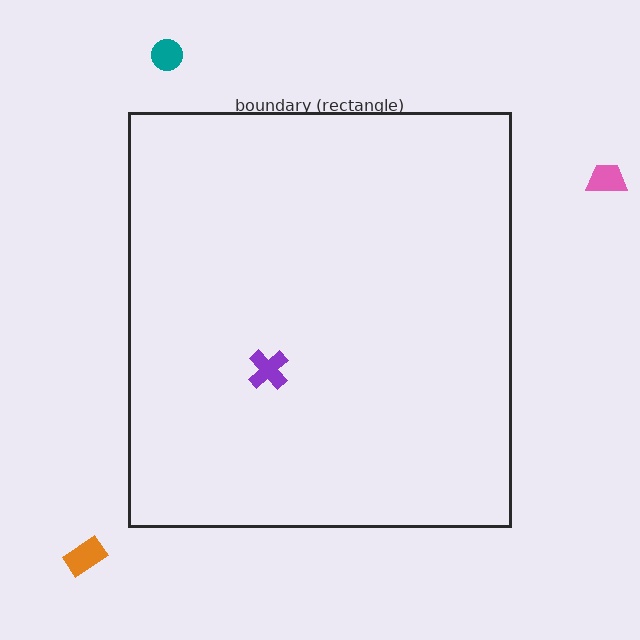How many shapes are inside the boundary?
1 inside, 3 outside.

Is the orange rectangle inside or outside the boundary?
Outside.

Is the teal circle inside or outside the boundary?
Outside.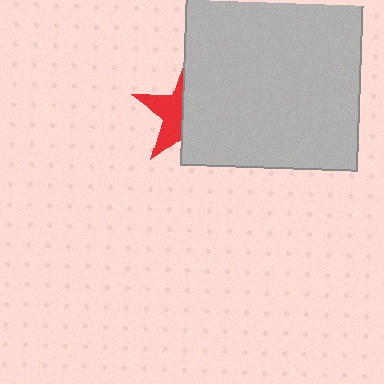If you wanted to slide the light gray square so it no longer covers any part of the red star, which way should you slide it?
Slide it right — that is the most direct way to separate the two shapes.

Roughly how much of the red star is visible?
A small part of it is visible (roughly 43%).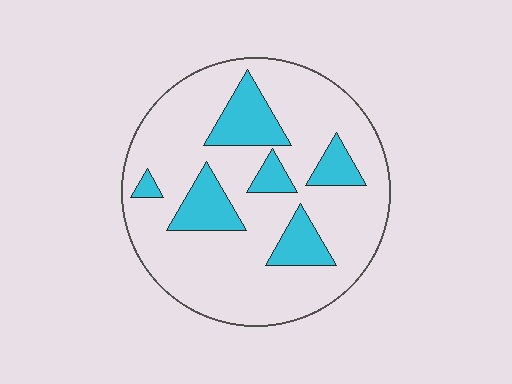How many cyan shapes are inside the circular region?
6.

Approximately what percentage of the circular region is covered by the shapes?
Approximately 20%.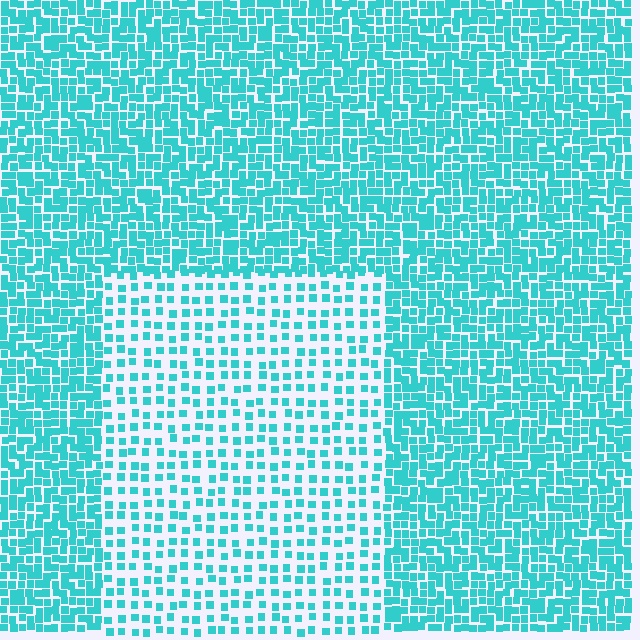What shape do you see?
I see a rectangle.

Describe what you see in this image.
The image contains small cyan elements arranged at two different densities. A rectangle-shaped region is visible where the elements are less densely packed than the surrounding area.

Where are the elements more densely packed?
The elements are more densely packed outside the rectangle boundary.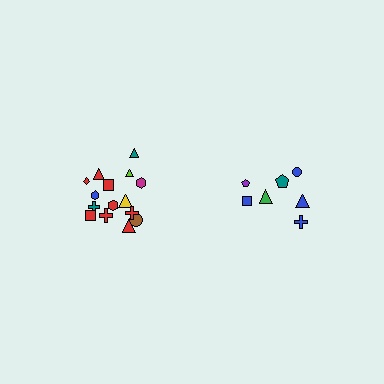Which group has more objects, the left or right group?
The left group.